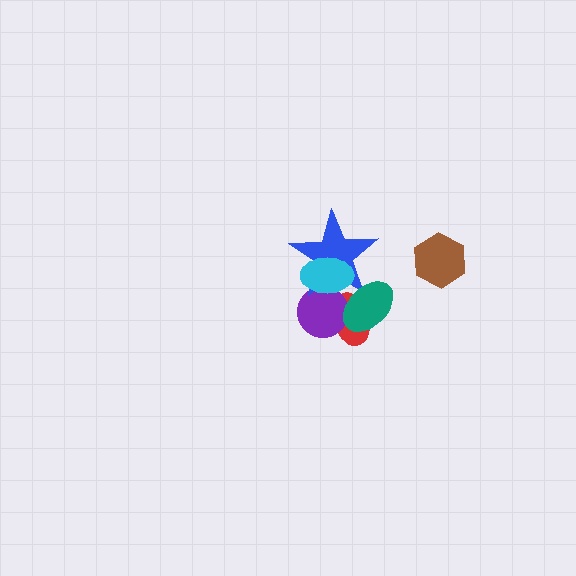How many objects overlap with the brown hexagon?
0 objects overlap with the brown hexagon.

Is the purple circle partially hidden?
Yes, it is partially covered by another shape.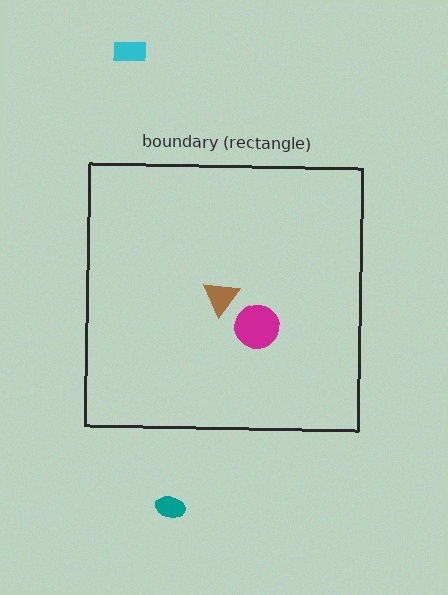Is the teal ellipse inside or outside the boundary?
Outside.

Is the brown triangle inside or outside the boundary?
Inside.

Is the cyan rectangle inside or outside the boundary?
Outside.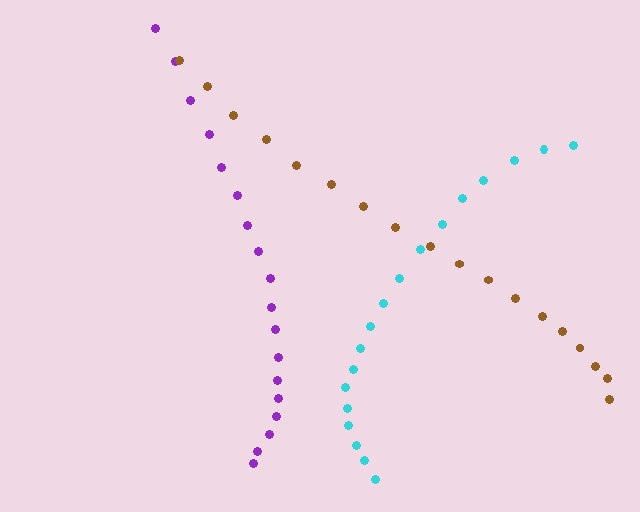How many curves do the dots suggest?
There are 3 distinct paths.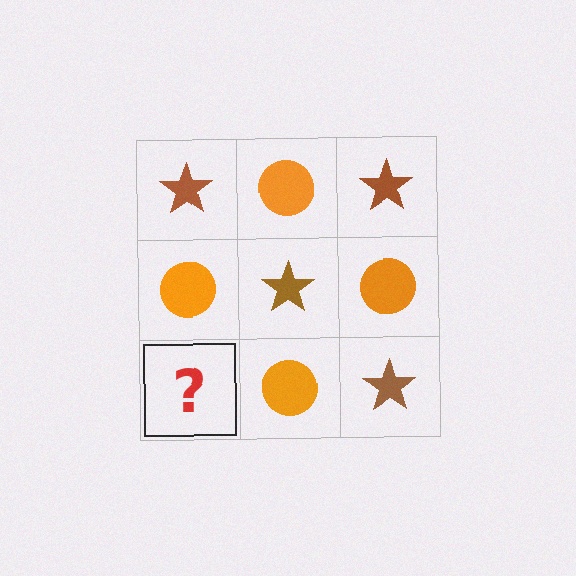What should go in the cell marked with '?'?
The missing cell should contain a brown star.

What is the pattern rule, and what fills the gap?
The rule is that it alternates brown star and orange circle in a checkerboard pattern. The gap should be filled with a brown star.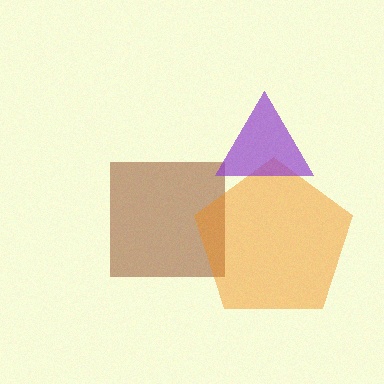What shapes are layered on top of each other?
The layered shapes are: a brown square, an orange pentagon, a purple triangle.